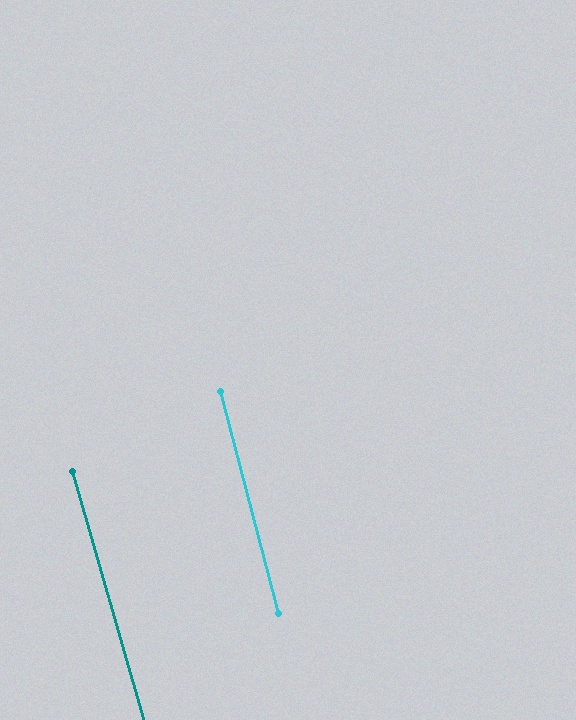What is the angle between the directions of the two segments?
Approximately 1 degree.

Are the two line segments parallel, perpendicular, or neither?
Parallel — their directions differ by only 1.5°.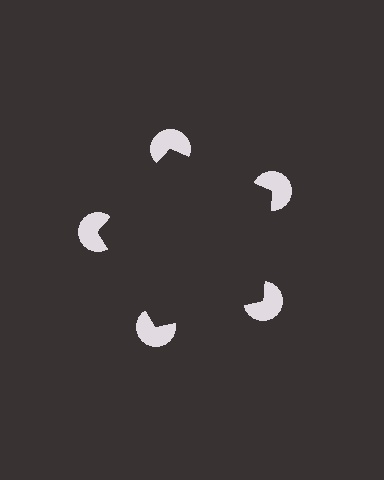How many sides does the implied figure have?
5 sides.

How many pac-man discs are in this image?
There are 5 — one at each vertex of the illusory pentagon.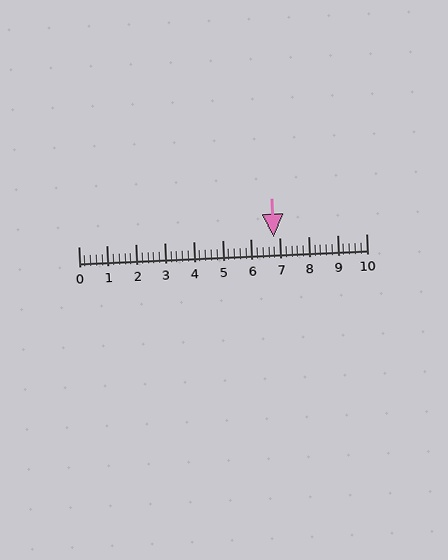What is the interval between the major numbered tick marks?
The major tick marks are spaced 1 units apart.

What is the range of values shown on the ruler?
The ruler shows values from 0 to 10.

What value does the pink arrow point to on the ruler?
The pink arrow points to approximately 6.8.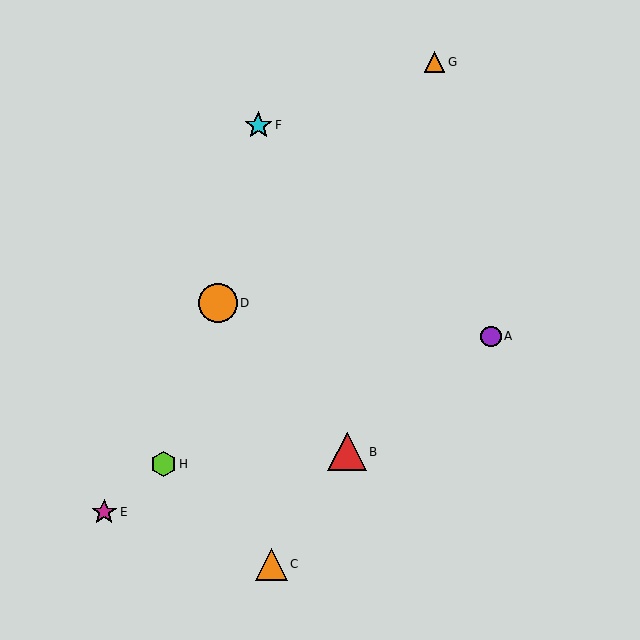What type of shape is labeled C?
Shape C is an orange triangle.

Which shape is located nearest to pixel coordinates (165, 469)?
The lime hexagon (labeled H) at (163, 464) is nearest to that location.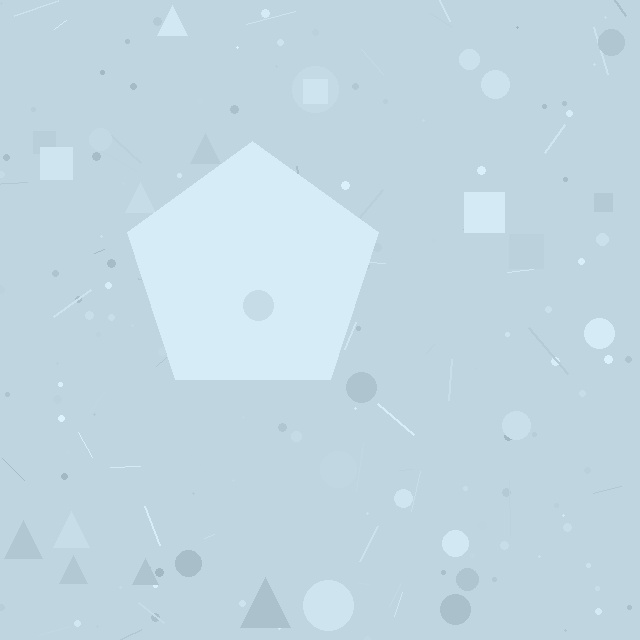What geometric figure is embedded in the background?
A pentagon is embedded in the background.